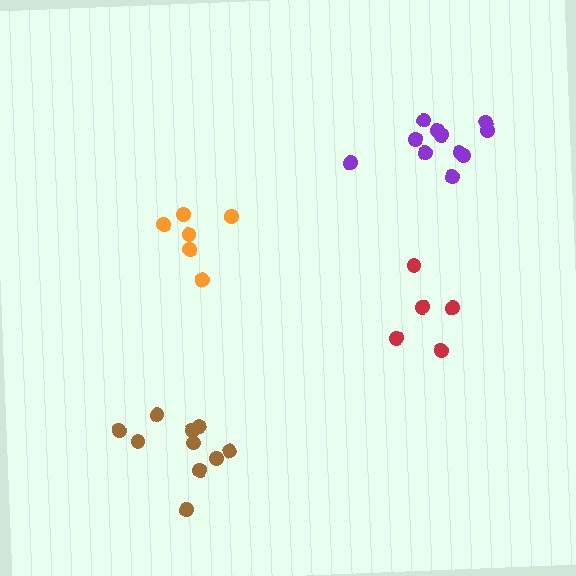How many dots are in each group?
Group 1: 11 dots, Group 2: 6 dots, Group 3: 5 dots, Group 4: 10 dots (32 total).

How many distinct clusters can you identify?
There are 4 distinct clusters.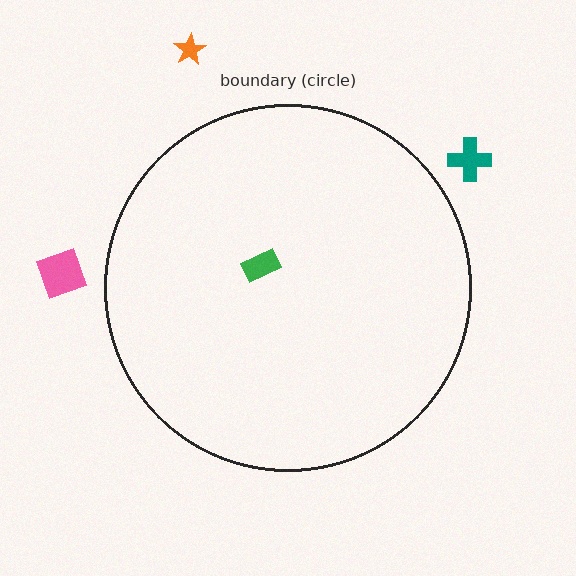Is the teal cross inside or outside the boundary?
Outside.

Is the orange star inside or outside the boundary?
Outside.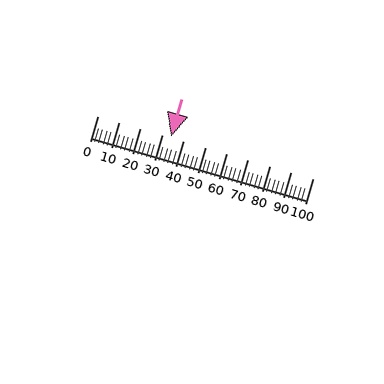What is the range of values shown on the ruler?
The ruler shows values from 0 to 100.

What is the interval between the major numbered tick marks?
The major tick marks are spaced 10 units apart.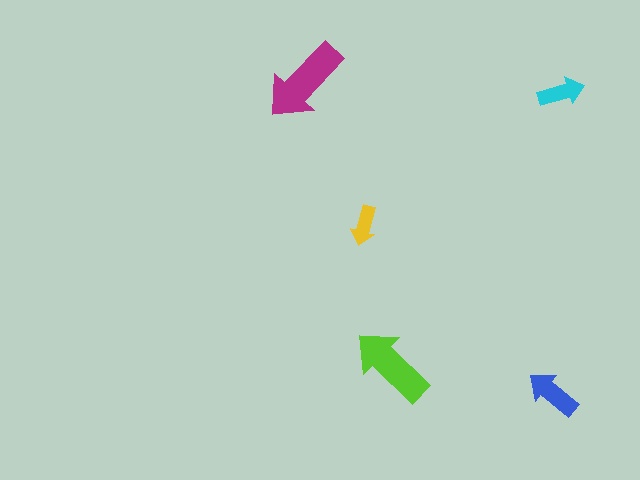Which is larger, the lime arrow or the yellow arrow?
The lime one.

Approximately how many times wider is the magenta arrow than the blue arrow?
About 1.5 times wider.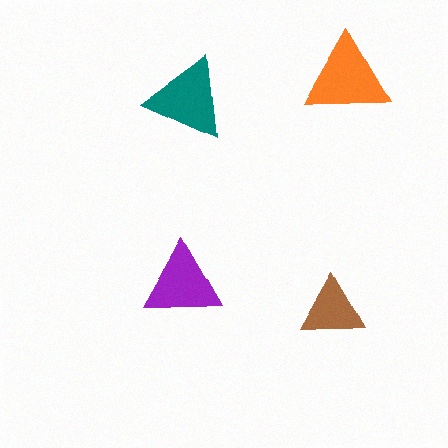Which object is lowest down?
The brown triangle is bottommost.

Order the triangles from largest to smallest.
the orange one, the teal one, the purple one, the brown one.